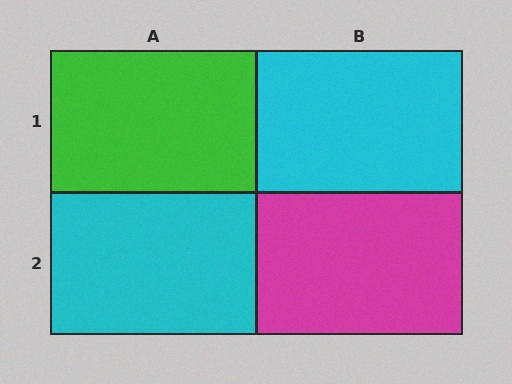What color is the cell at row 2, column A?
Cyan.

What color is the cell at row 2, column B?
Magenta.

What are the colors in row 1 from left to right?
Green, cyan.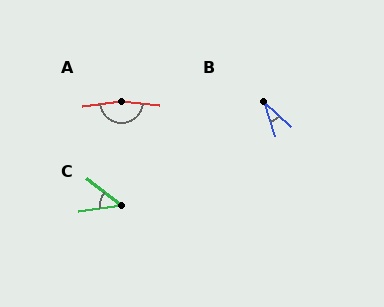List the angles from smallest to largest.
B (30°), C (46°), A (167°).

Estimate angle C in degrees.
Approximately 46 degrees.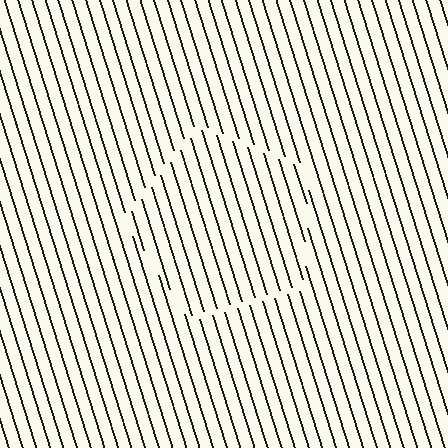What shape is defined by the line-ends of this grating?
An illusory pentagon. The interior of the shape contains the same grating, shifted by half a period — the contour is defined by the phase discontinuity where line-ends from the inner and outer gratings abut.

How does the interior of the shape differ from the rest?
The interior of the shape contains the same grating, shifted by half a period — the contour is defined by the phase discontinuity where line-ends from the inner and outer gratings abut.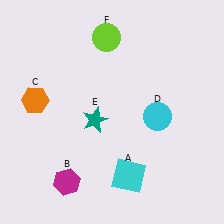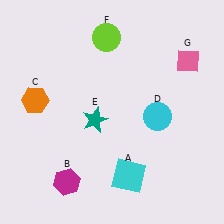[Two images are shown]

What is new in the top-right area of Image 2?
A pink diamond (G) was added in the top-right area of Image 2.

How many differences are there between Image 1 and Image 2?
There is 1 difference between the two images.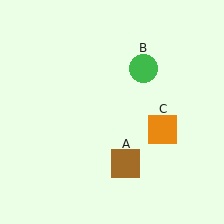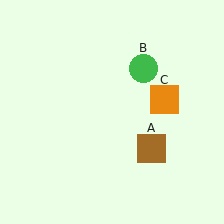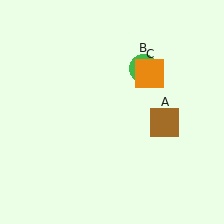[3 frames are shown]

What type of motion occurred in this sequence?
The brown square (object A), orange square (object C) rotated counterclockwise around the center of the scene.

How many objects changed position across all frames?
2 objects changed position: brown square (object A), orange square (object C).